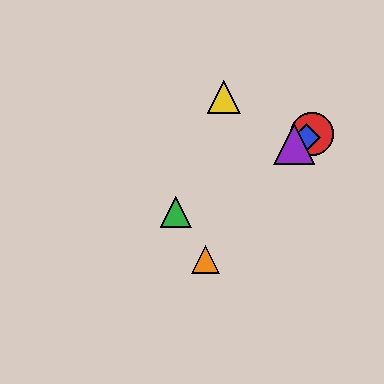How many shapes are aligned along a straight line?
4 shapes (the red circle, the blue diamond, the green triangle, the purple triangle) are aligned along a straight line.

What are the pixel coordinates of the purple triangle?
The purple triangle is at (294, 144).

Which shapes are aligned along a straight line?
The red circle, the blue diamond, the green triangle, the purple triangle are aligned along a straight line.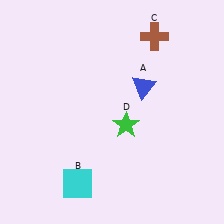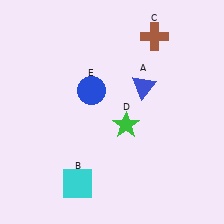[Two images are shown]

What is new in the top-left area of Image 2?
A blue circle (E) was added in the top-left area of Image 2.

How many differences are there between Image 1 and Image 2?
There is 1 difference between the two images.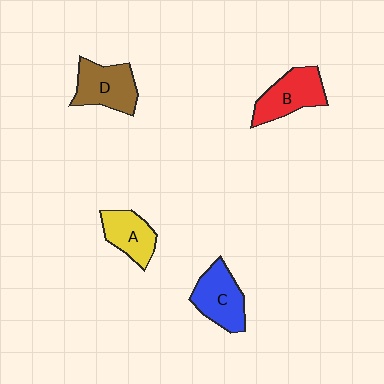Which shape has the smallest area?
Shape A (yellow).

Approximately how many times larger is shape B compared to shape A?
Approximately 1.2 times.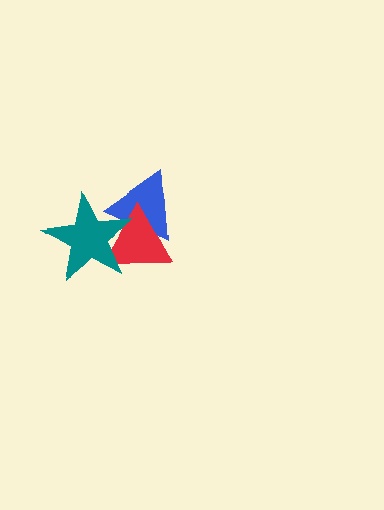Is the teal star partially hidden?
No, no other shape covers it.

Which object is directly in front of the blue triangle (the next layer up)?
The red triangle is directly in front of the blue triangle.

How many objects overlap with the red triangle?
2 objects overlap with the red triangle.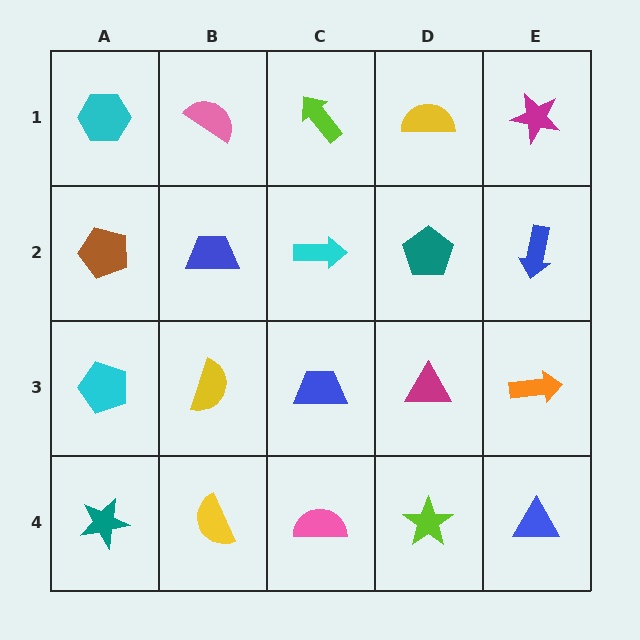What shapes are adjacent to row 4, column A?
A cyan pentagon (row 3, column A), a yellow semicircle (row 4, column B).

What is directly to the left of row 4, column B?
A teal star.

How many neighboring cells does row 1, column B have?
3.